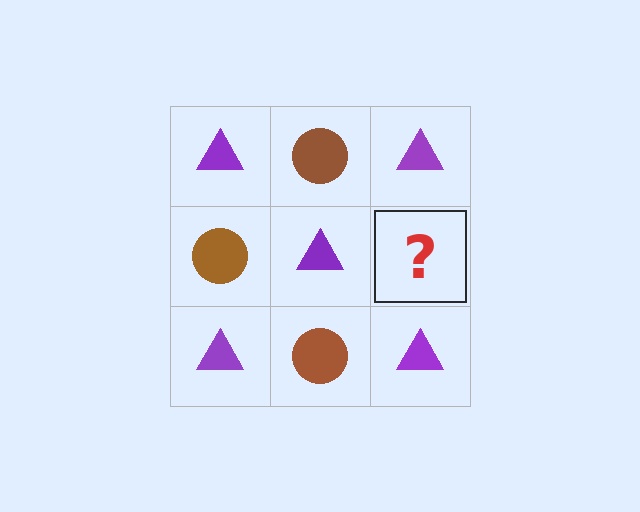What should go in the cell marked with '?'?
The missing cell should contain a brown circle.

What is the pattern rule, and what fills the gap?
The rule is that it alternates purple triangle and brown circle in a checkerboard pattern. The gap should be filled with a brown circle.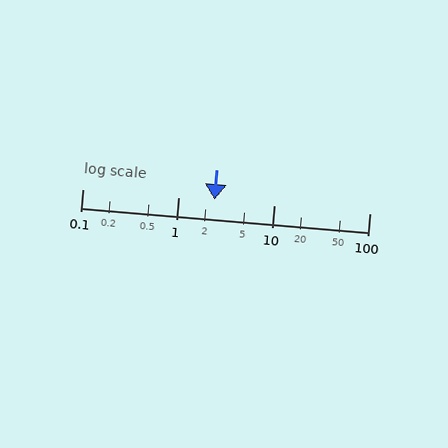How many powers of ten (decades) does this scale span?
The scale spans 3 decades, from 0.1 to 100.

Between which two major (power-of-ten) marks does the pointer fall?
The pointer is between 1 and 10.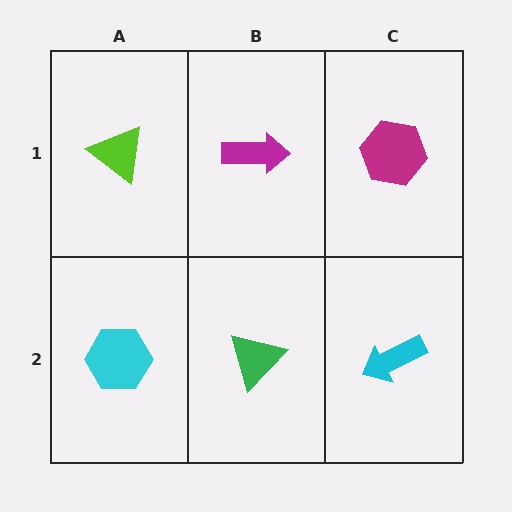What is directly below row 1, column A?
A cyan hexagon.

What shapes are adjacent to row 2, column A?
A lime triangle (row 1, column A), a green triangle (row 2, column B).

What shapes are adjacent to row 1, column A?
A cyan hexagon (row 2, column A), a magenta arrow (row 1, column B).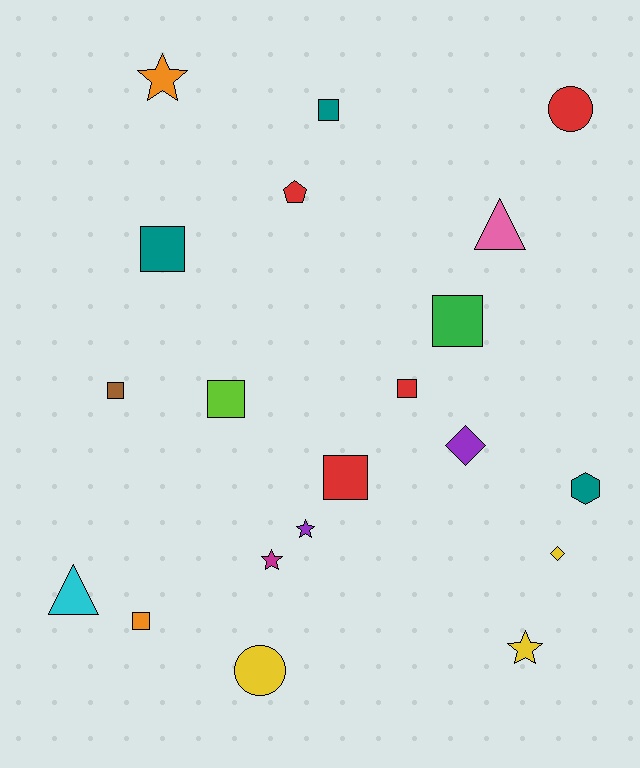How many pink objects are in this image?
There is 1 pink object.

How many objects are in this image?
There are 20 objects.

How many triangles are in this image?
There are 2 triangles.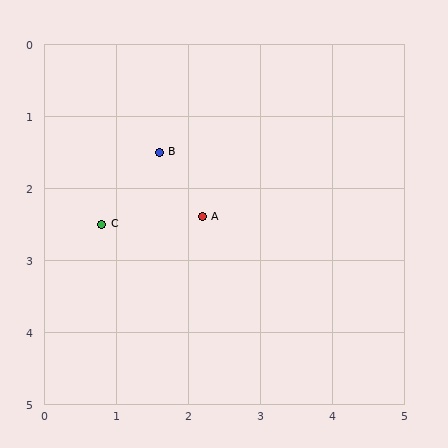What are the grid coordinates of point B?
Point B is at approximately (1.6, 1.5).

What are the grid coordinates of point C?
Point C is at approximately (0.8, 2.5).